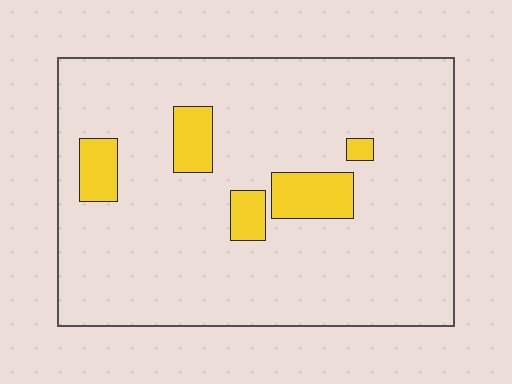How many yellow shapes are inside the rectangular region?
5.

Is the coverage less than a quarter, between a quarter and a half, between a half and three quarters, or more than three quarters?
Less than a quarter.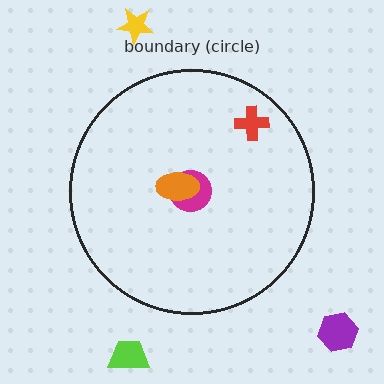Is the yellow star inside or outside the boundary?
Outside.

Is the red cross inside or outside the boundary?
Inside.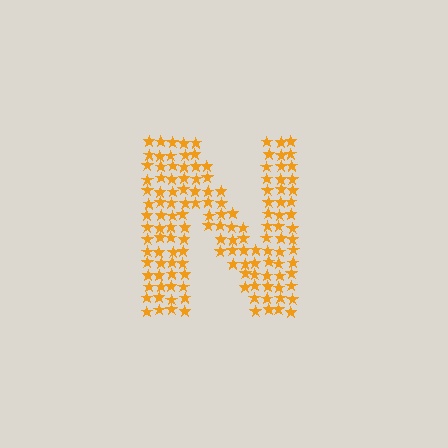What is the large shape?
The large shape is the letter N.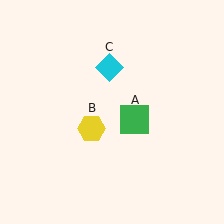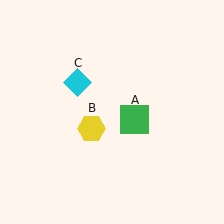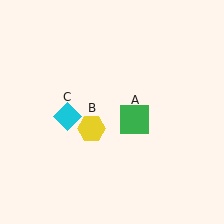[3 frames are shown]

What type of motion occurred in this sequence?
The cyan diamond (object C) rotated counterclockwise around the center of the scene.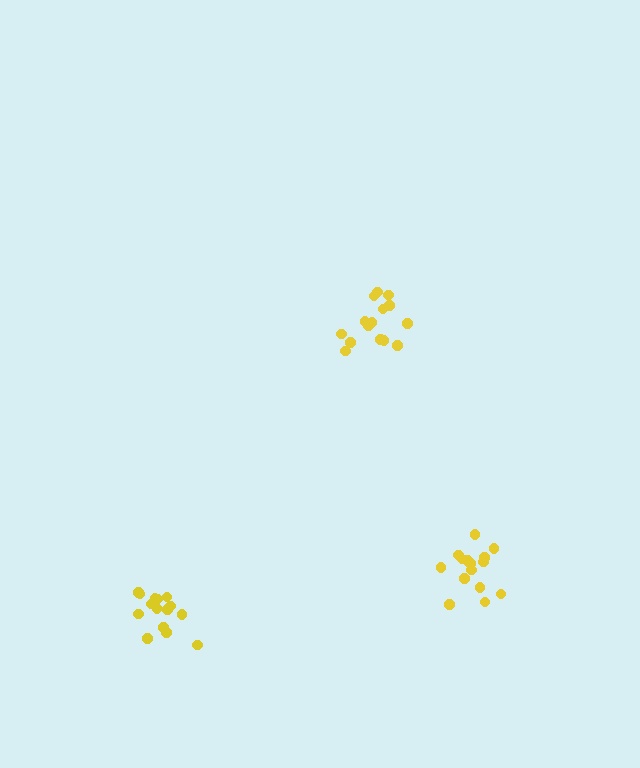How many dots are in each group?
Group 1: 15 dots, Group 2: 15 dots, Group 3: 16 dots (46 total).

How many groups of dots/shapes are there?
There are 3 groups.